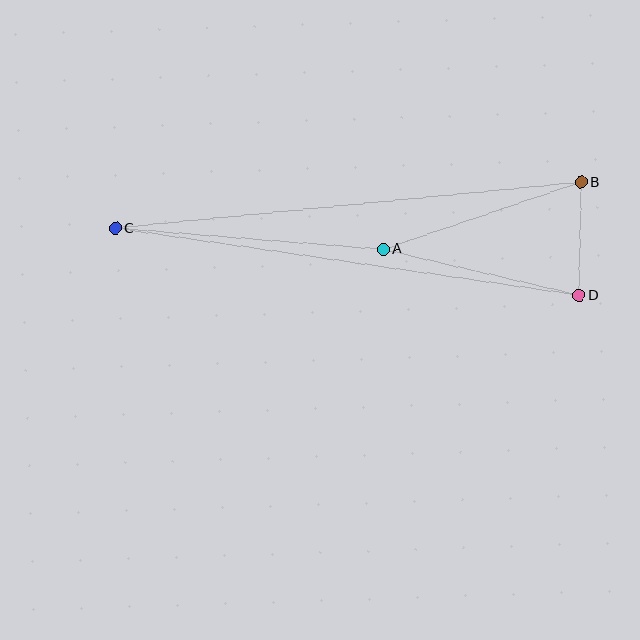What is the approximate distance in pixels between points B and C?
The distance between B and C is approximately 468 pixels.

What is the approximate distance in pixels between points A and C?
The distance between A and C is approximately 269 pixels.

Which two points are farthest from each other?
Points C and D are farthest from each other.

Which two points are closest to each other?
Points B and D are closest to each other.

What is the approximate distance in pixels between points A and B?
The distance between A and B is approximately 209 pixels.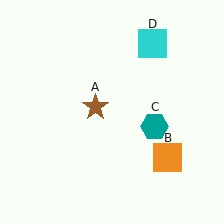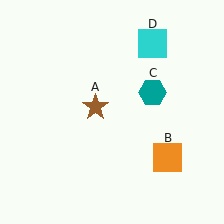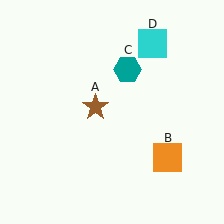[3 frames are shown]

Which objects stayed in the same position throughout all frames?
Brown star (object A) and orange square (object B) and cyan square (object D) remained stationary.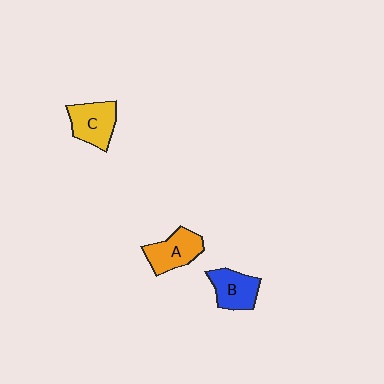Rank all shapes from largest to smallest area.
From largest to smallest: C (yellow), A (orange), B (blue).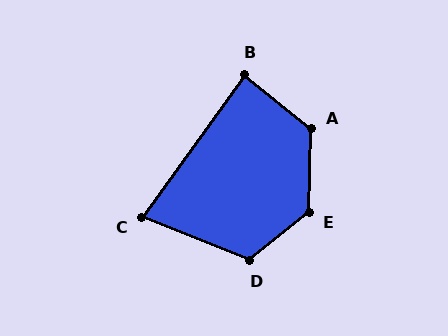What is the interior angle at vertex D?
Approximately 119 degrees (obtuse).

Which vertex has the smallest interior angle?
C, at approximately 76 degrees.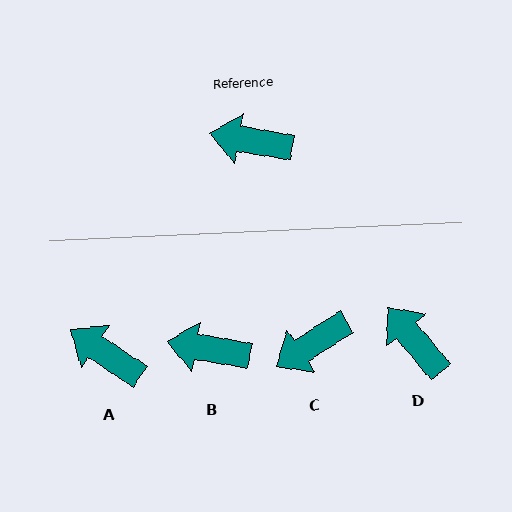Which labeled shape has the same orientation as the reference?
B.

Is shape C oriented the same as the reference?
No, it is off by about 43 degrees.